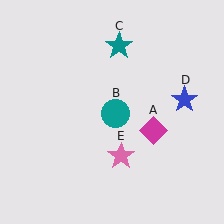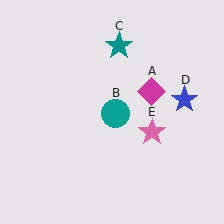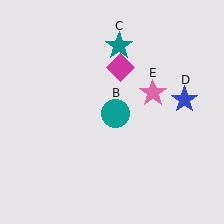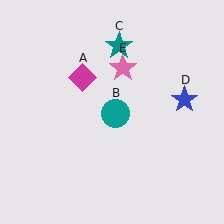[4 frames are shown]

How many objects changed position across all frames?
2 objects changed position: magenta diamond (object A), pink star (object E).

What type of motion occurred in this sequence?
The magenta diamond (object A), pink star (object E) rotated counterclockwise around the center of the scene.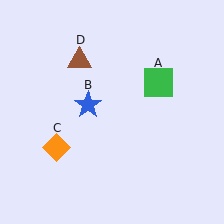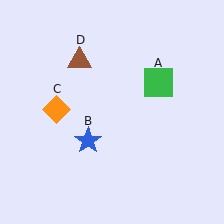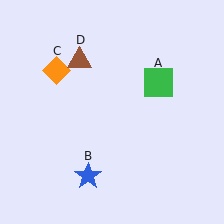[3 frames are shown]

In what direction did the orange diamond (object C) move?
The orange diamond (object C) moved up.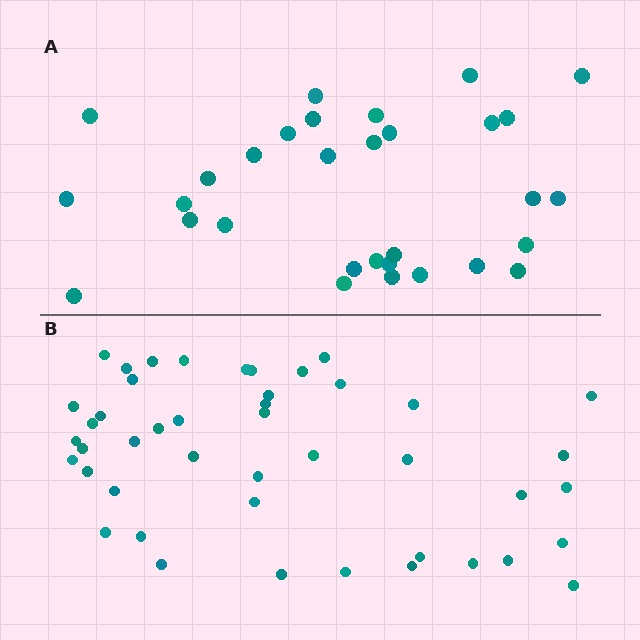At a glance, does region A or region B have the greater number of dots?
Region B (the bottom region) has more dots.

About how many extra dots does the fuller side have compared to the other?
Region B has approximately 15 more dots than region A.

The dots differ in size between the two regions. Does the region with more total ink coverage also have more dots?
No. Region A has more total ink coverage because its dots are larger, but region B actually contains more individual dots. Total area can be misleading — the number of items is what matters here.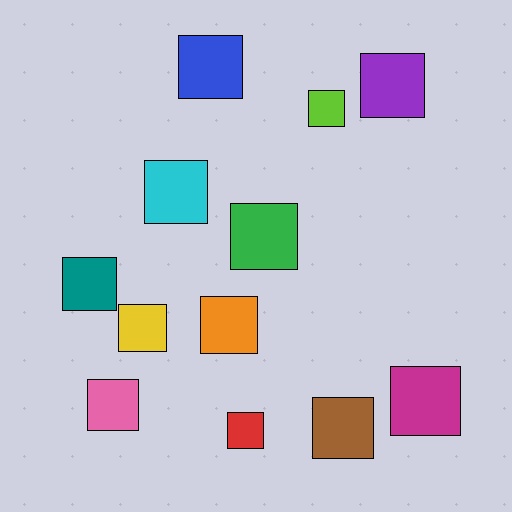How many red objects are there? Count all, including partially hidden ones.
There is 1 red object.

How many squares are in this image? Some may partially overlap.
There are 12 squares.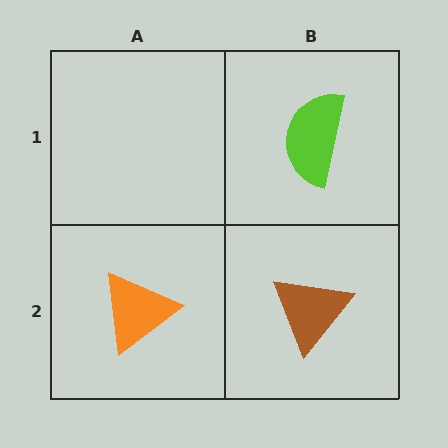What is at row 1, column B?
A lime semicircle.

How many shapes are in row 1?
1 shape.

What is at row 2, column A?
An orange triangle.